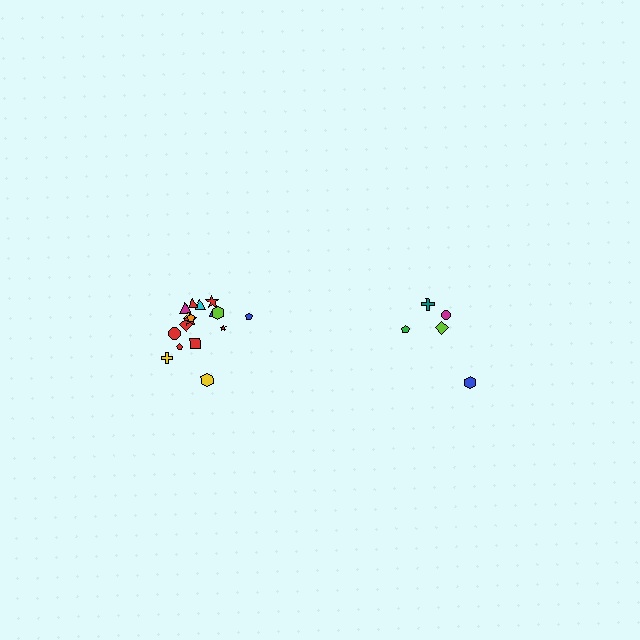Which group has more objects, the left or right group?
The left group.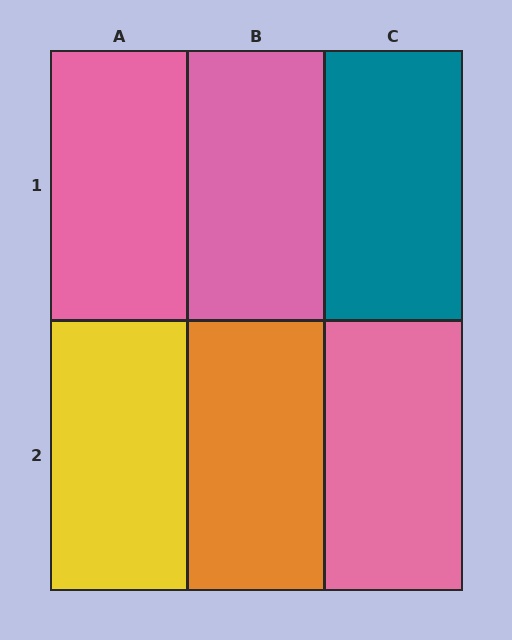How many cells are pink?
3 cells are pink.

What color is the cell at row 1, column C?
Teal.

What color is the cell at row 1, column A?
Pink.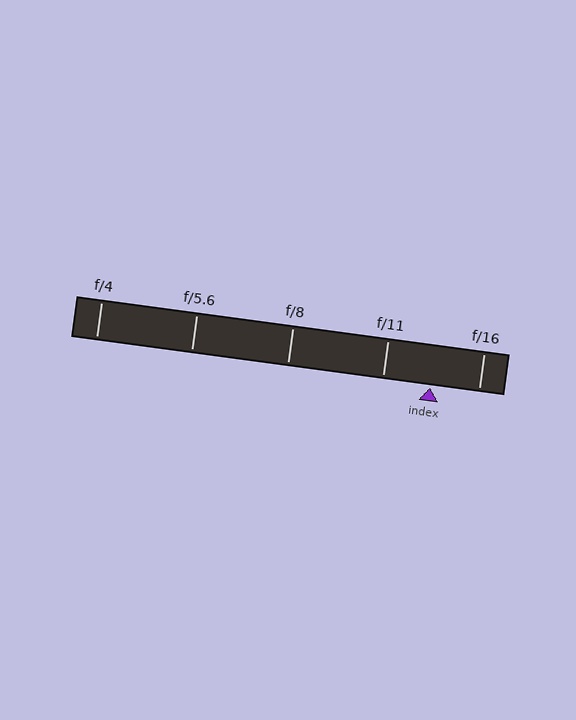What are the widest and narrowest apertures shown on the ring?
The widest aperture shown is f/4 and the narrowest is f/16.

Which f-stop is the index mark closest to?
The index mark is closest to f/11.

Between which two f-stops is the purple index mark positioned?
The index mark is between f/11 and f/16.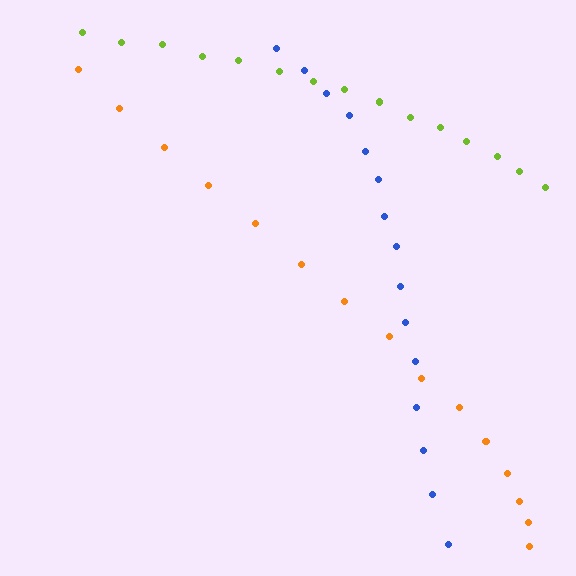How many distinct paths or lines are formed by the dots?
There are 3 distinct paths.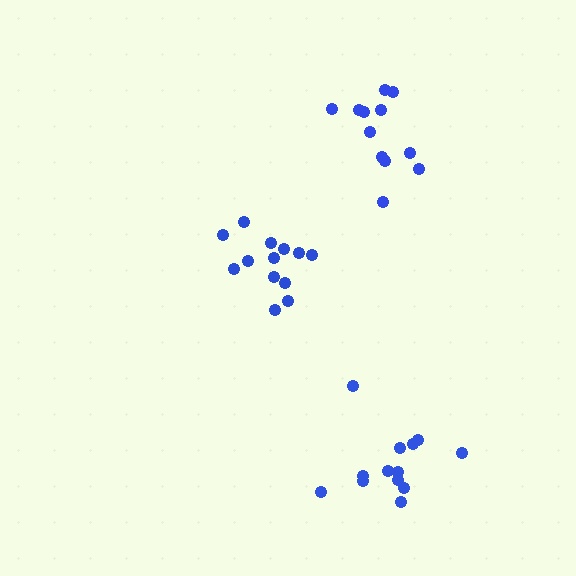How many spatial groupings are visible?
There are 3 spatial groupings.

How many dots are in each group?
Group 1: 12 dots, Group 2: 13 dots, Group 3: 13 dots (38 total).